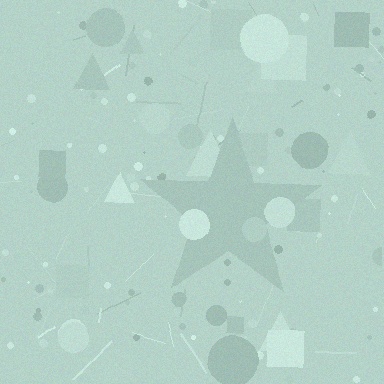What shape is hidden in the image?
A star is hidden in the image.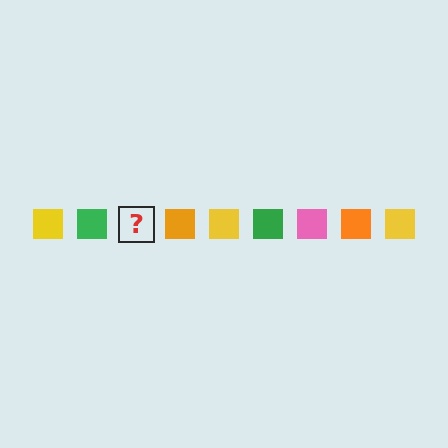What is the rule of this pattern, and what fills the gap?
The rule is that the pattern cycles through yellow, green, pink, orange squares. The gap should be filled with a pink square.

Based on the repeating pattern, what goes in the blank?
The blank should be a pink square.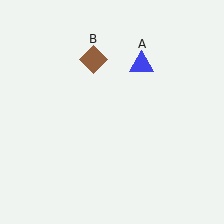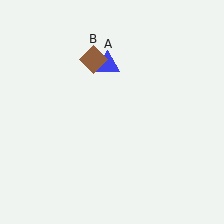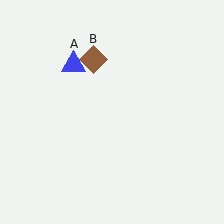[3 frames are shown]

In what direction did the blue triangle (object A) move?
The blue triangle (object A) moved left.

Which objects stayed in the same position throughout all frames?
Brown diamond (object B) remained stationary.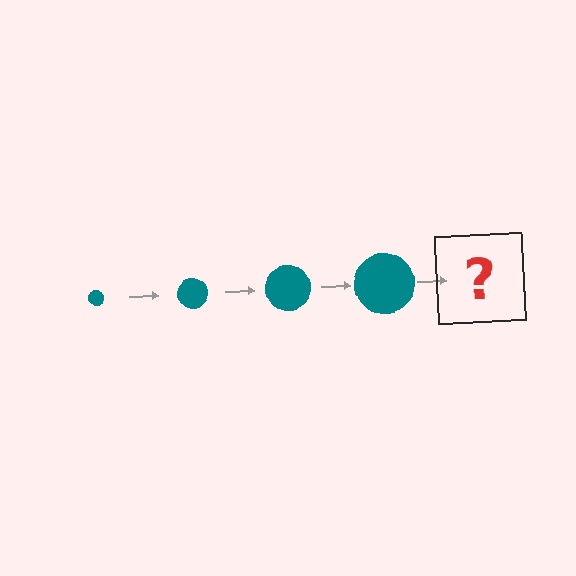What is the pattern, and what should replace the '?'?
The pattern is that the circle gets progressively larger each step. The '?' should be a teal circle, larger than the previous one.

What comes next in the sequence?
The next element should be a teal circle, larger than the previous one.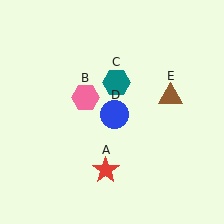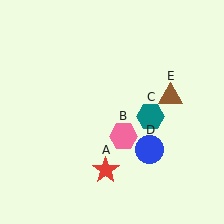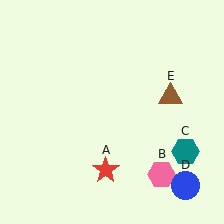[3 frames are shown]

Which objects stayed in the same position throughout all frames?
Red star (object A) and brown triangle (object E) remained stationary.